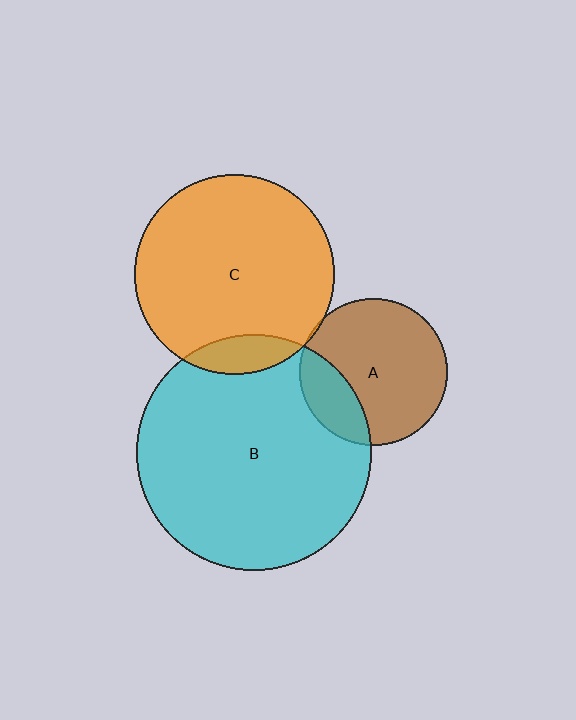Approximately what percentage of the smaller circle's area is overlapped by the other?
Approximately 5%.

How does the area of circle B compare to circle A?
Approximately 2.6 times.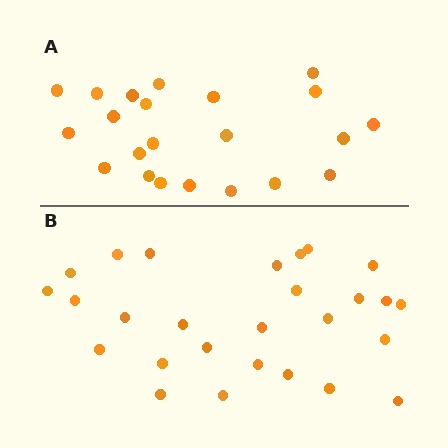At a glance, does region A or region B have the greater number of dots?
Region B (the bottom region) has more dots.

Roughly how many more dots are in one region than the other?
Region B has about 5 more dots than region A.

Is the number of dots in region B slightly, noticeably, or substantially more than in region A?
Region B has only slightly more — the two regions are fairly close. The ratio is roughly 1.2 to 1.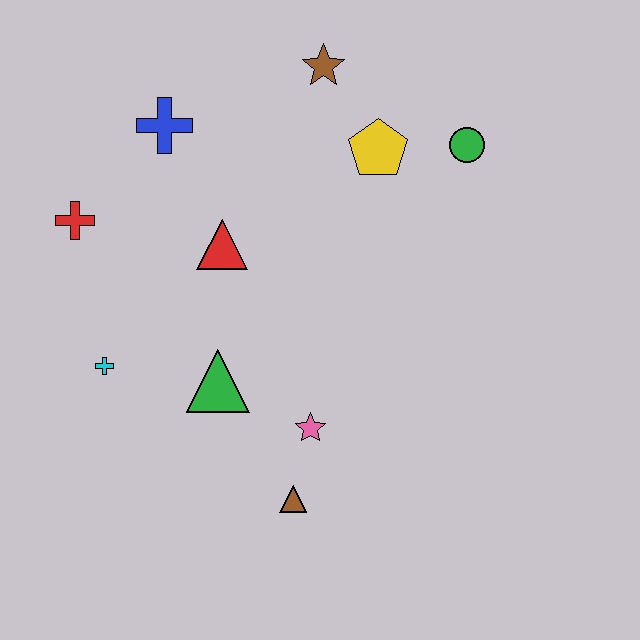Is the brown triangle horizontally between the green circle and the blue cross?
Yes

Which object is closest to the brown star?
The yellow pentagon is closest to the brown star.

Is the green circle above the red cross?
Yes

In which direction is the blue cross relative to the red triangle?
The blue cross is above the red triangle.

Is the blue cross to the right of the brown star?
No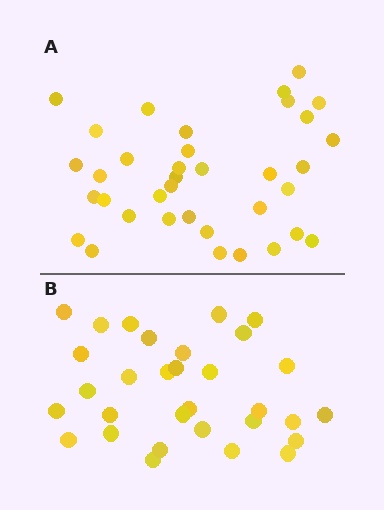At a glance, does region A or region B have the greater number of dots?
Region A (the top region) has more dots.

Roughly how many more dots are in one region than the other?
Region A has about 5 more dots than region B.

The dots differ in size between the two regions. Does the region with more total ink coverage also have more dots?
No. Region B has more total ink coverage because its dots are larger, but region A actually contains more individual dots. Total area can be misleading — the number of items is what matters here.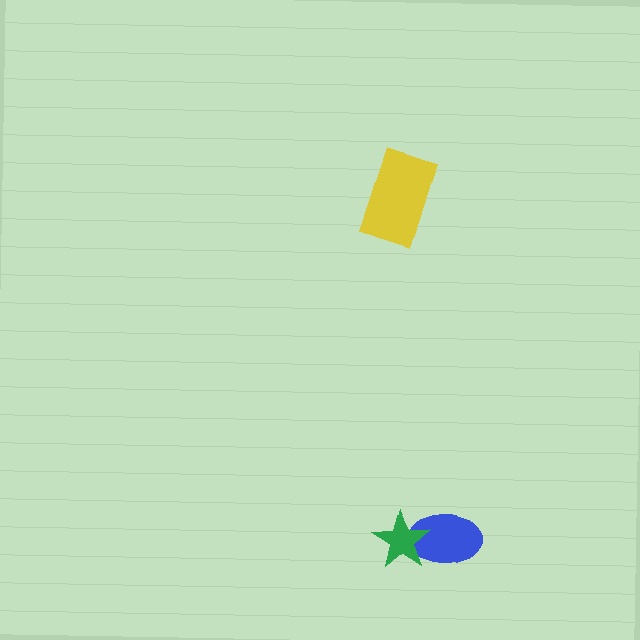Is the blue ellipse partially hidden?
Yes, it is partially covered by another shape.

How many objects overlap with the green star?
1 object overlaps with the green star.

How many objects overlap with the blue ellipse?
1 object overlaps with the blue ellipse.